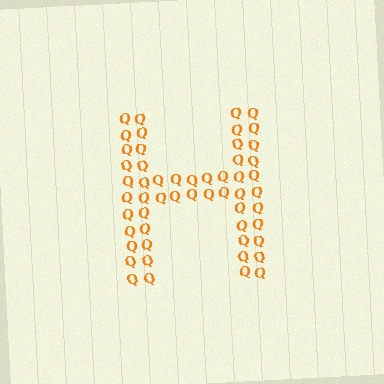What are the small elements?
The small elements are letter Q's.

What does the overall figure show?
The overall figure shows the letter H.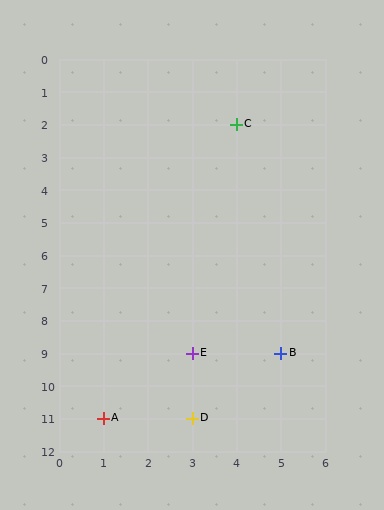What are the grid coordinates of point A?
Point A is at grid coordinates (1, 11).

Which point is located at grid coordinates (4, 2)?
Point C is at (4, 2).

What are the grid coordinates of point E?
Point E is at grid coordinates (3, 9).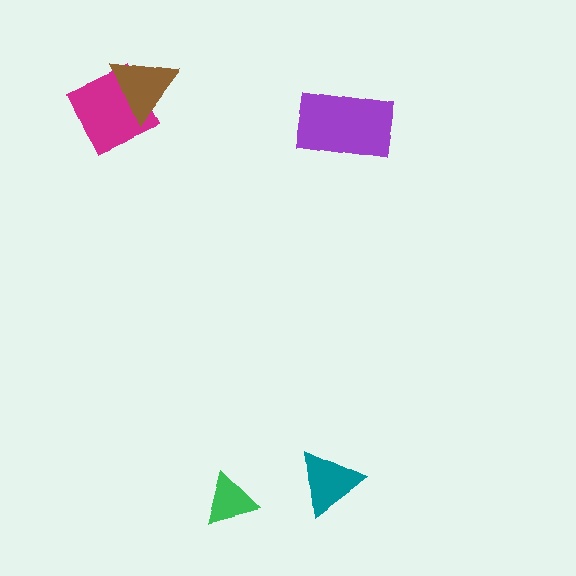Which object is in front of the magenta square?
The brown triangle is in front of the magenta square.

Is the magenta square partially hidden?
Yes, it is partially covered by another shape.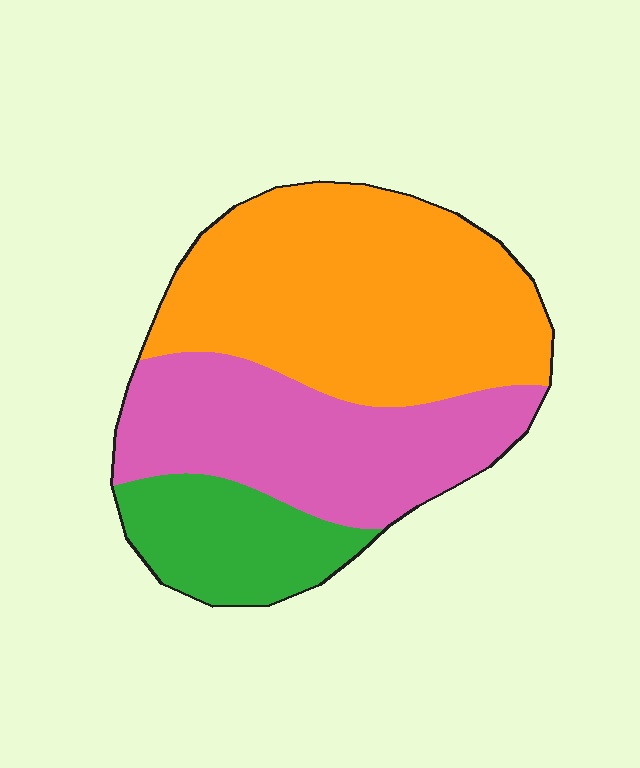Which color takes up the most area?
Orange, at roughly 50%.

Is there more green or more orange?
Orange.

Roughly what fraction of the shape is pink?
Pink covers 34% of the shape.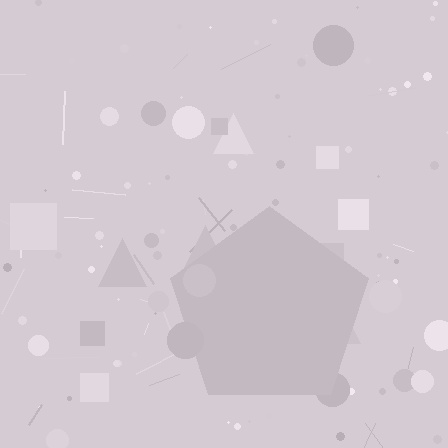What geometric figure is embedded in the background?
A pentagon is embedded in the background.